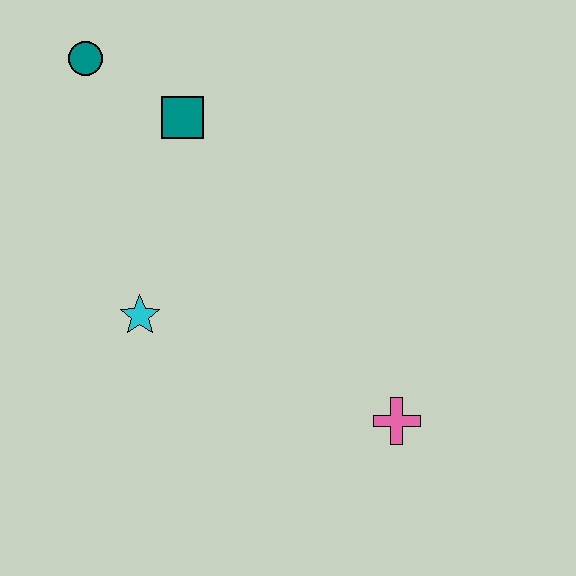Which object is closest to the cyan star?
The teal square is closest to the cyan star.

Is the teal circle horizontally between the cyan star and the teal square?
No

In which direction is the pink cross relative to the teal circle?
The pink cross is below the teal circle.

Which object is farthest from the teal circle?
The pink cross is farthest from the teal circle.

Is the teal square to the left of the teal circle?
No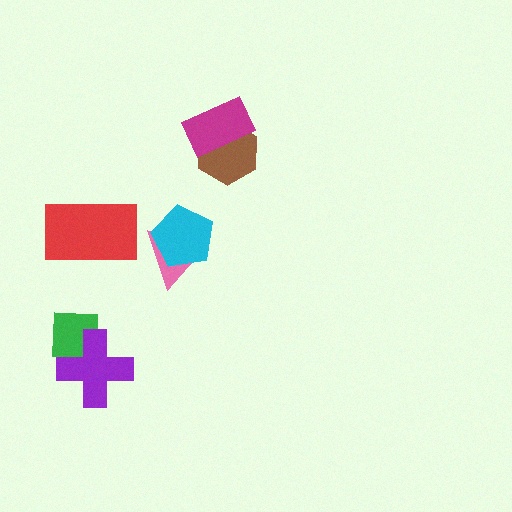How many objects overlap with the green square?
1 object overlaps with the green square.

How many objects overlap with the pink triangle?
1 object overlaps with the pink triangle.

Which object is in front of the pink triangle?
The cyan pentagon is in front of the pink triangle.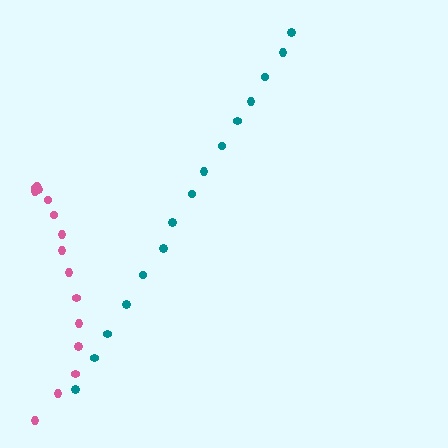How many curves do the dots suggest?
There are 2 distinct paths.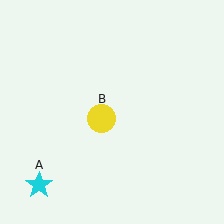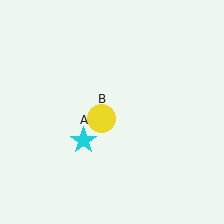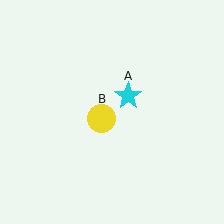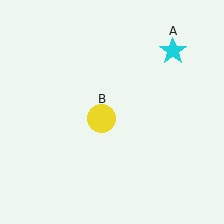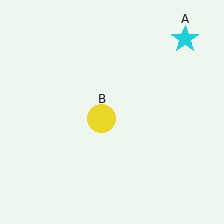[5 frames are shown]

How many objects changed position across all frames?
1 object changed position: cyan star (object A).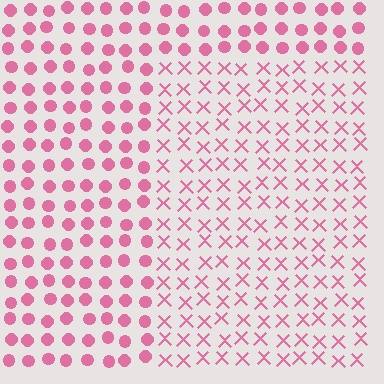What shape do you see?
I see a rectangle.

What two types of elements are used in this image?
The image uses X marks inside the rectangle region and circles outside it.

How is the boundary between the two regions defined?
The boundary is defined by a change in element shape: X marks inside vs. circles outside. All elements share the same color and spacing.